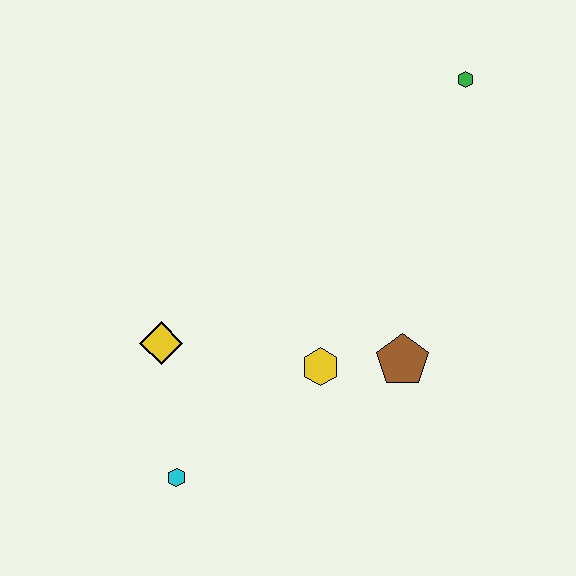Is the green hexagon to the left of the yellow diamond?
No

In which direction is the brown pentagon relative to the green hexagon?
The brown pentagon is below the green hexagon.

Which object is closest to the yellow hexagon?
The brown pentagon is closest to the yellow hexagon.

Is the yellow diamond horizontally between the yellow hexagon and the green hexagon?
No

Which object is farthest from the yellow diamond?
The green hexagon is farthest from the yellow diamond.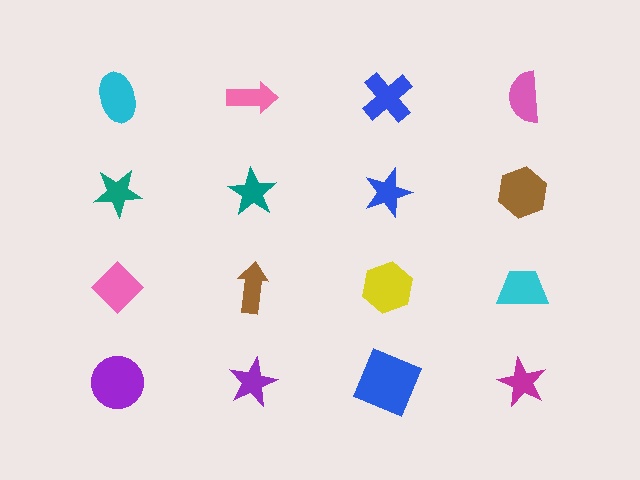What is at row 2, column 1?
A teal star.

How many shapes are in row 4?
4 shapes.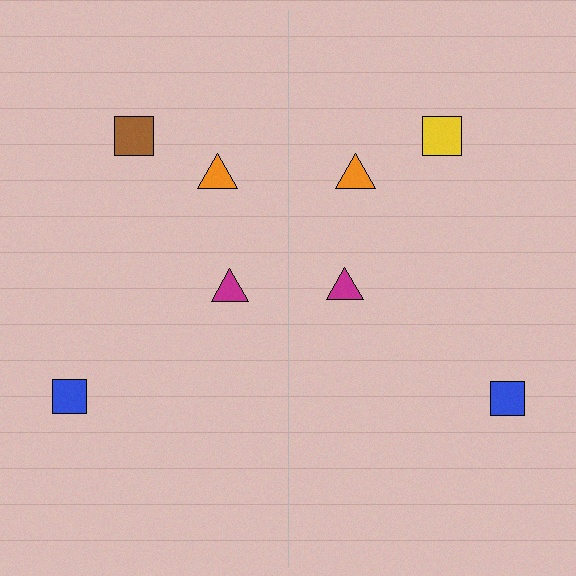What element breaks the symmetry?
The yellow square on the right side breaks the symmetry — its mirror counterpart is brown.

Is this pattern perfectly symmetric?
No, the pattern is not perfectly symmetric. The yellow square on the right side breaks the symmetry — its mirror counterpart is brown.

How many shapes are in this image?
There are 8 shapes in this image.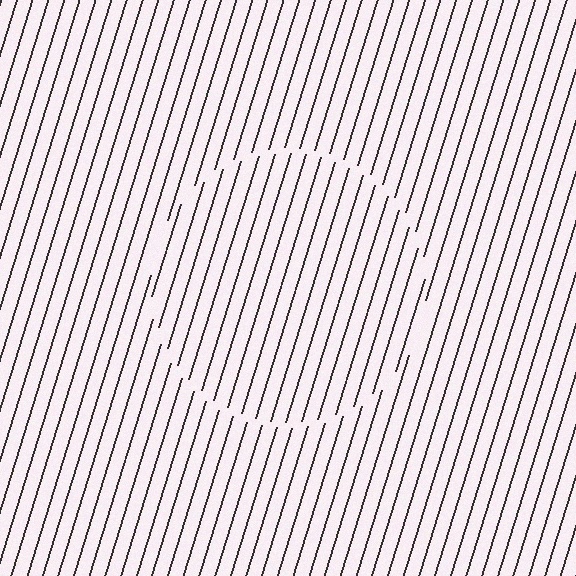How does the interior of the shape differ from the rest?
The interior of the shape contains the same grating, shifted by half a period — the contour is defined by the phase discontinuity where line-ends from the inner and outer gratings abut.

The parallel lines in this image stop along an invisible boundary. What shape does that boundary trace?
An illusory circle. The interior of the shape contains the same grating, shifted by half a period — the contour is defined by the phase discontinuity where line-ends from the inner and outer gratings abut.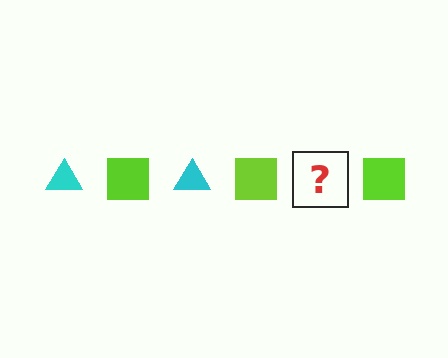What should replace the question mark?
The question mark should be replaced with a cyan triangle.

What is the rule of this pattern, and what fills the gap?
The rule is that the pattern alternates between cyan triangle and lime square. The gap should be filled with a cyan triangle.